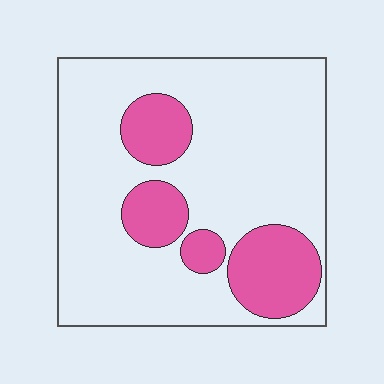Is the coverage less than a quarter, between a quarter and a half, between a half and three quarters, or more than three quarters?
Less than a quarter.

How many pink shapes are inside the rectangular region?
4.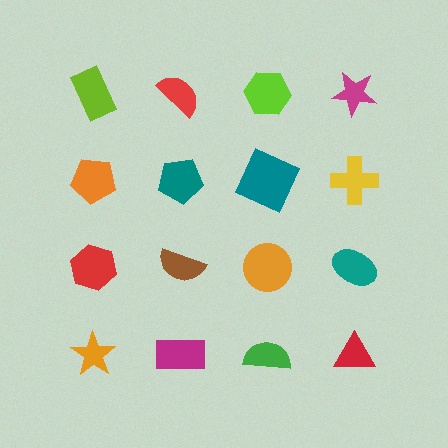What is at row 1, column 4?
A magenta star.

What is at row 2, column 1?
An orange pentagon.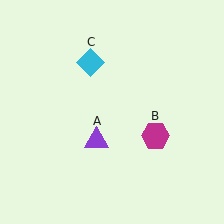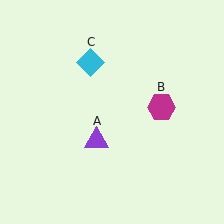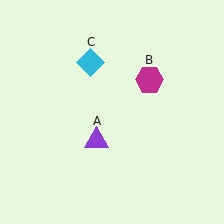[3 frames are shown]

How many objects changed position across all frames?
1 object changed position: magenta hexagon (object B).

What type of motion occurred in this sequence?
The magenta hexagon (object B) rotated counterclockwise around the center of the scene.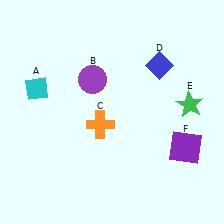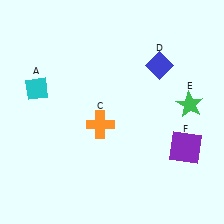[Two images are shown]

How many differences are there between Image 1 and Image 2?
There is 1 difference between the two images.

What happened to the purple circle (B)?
The purple circle (B) was removed in Image 2. It was in the top-left area of Image 1.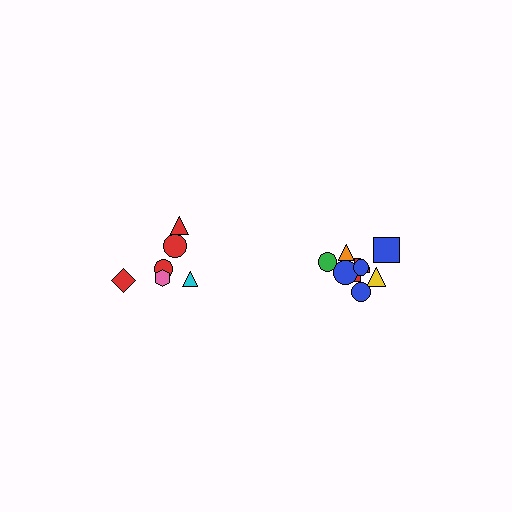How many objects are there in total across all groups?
There are 14 objects.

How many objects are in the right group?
There are 8 objects.